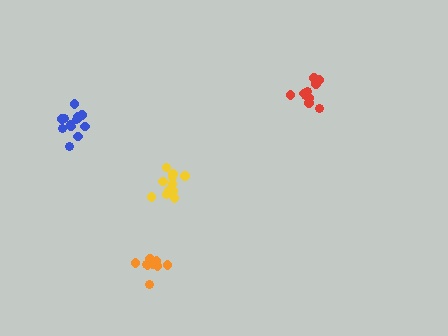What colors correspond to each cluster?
The clusters are colored: red, yellow, orange, blue.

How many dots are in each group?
Group 1: 10 dots, Group 2: 13 dots, Group 3: 9 dots, Group 4: 13 dots (45 total).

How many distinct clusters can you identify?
There are 4 distinct clusters.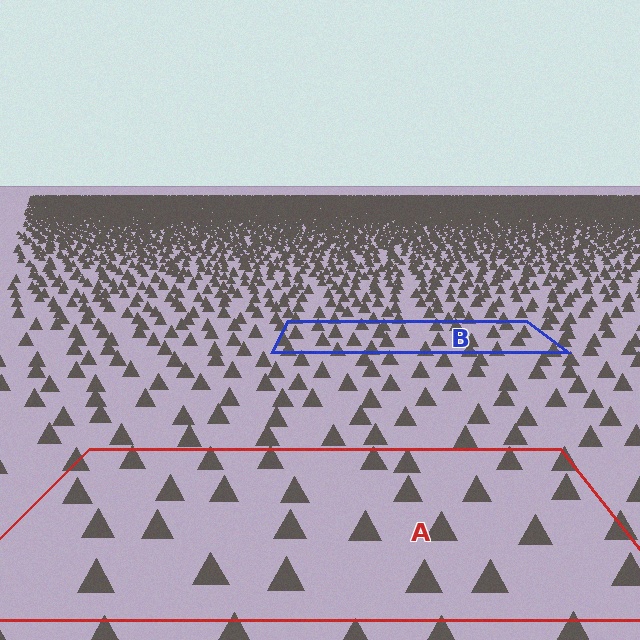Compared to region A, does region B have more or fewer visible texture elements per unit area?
Region B has more texture elements per unit area — they are packed more densely because it is farther away.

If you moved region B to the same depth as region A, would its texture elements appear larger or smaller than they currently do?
They would appear larger. At a closer depth, the same texture elements are projected at a bigger on-screen size.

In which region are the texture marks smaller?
The texture marks are smaller in region B, because it is farther away.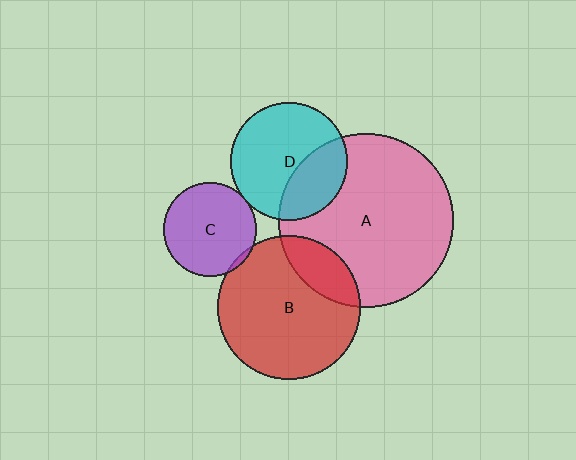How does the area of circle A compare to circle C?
Approximately 3.5 times.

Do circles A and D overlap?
Yes.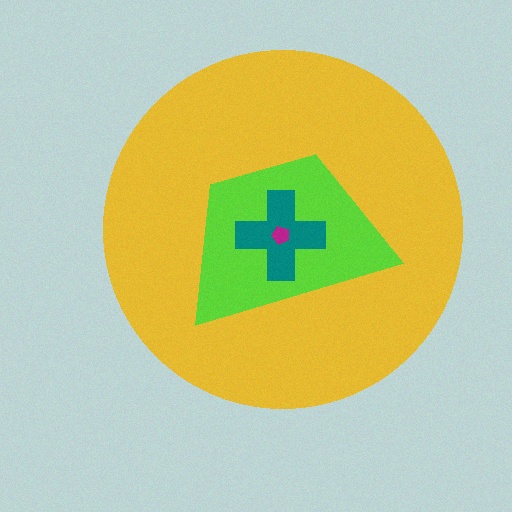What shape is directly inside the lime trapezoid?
The teal cross.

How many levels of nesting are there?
4.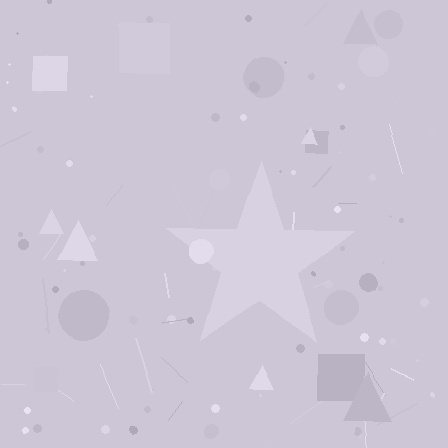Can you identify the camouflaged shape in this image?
The camouflaged shape is a star.